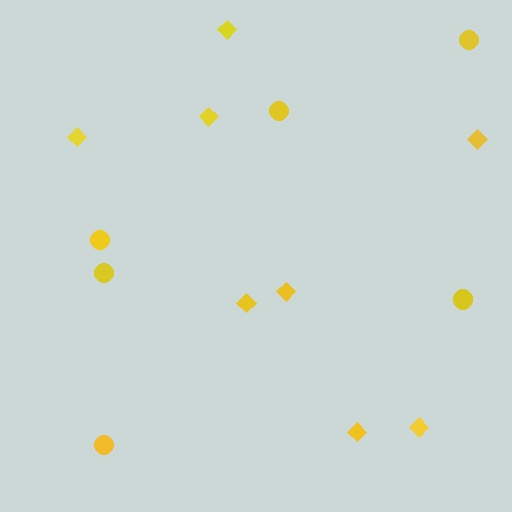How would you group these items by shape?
There are 2 groups: one group of diamonds (8) and one group of circles (6).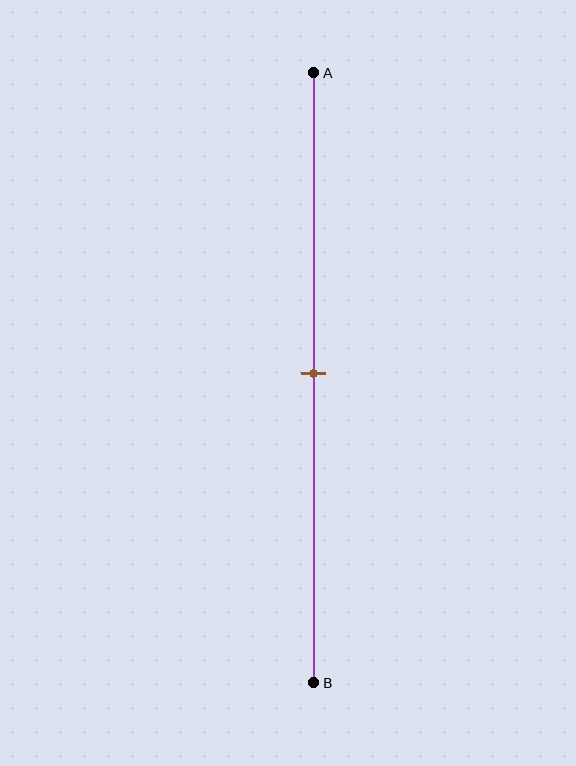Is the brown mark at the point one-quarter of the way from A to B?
No, the mark is at about 50% from A, not at the 25% one-quarter point.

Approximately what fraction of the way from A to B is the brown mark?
The brown mark is approximately 50% of the way from A to B.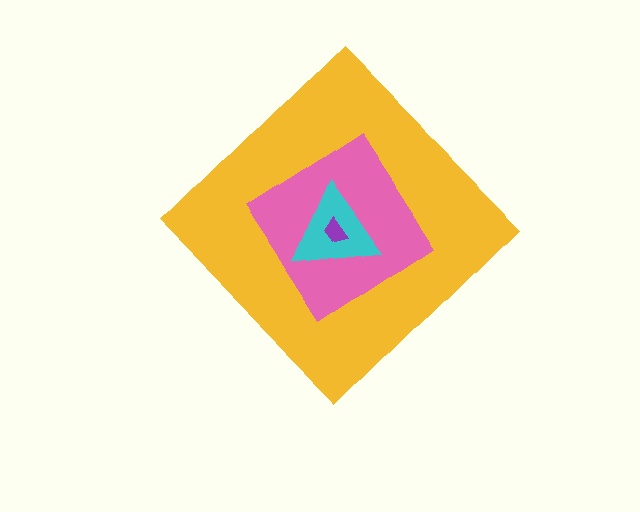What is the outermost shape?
The yellow diamond.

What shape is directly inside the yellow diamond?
The pink diamond.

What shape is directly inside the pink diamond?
The cyan triangle.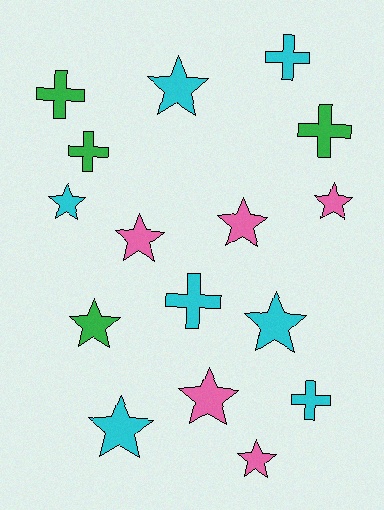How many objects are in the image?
There are 16 objects.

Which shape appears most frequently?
Star, with 10 objects.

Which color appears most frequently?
Cyan, with 7 objects.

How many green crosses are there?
There are 3 green crosses.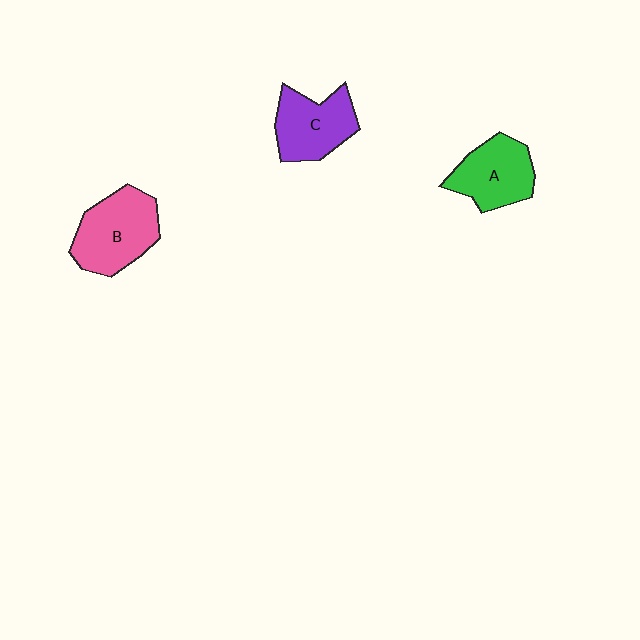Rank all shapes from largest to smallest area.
From largest to smallest: B (pink), C (purple), A (green).